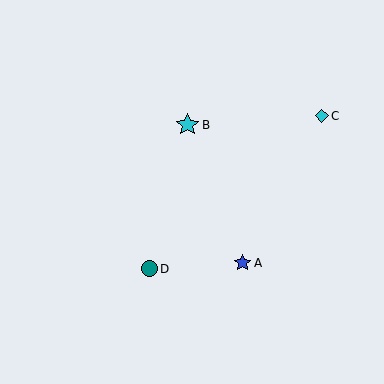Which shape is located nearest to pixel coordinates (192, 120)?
The cyan star (labeled B) at (187, 125) is nearest to that location.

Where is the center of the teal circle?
The center of the teal circle is at (149, 269).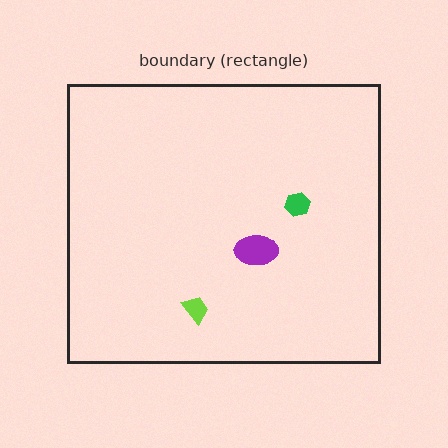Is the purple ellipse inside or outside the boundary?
Inside.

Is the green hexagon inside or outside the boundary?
Inside.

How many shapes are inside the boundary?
3 inside, 0 outside.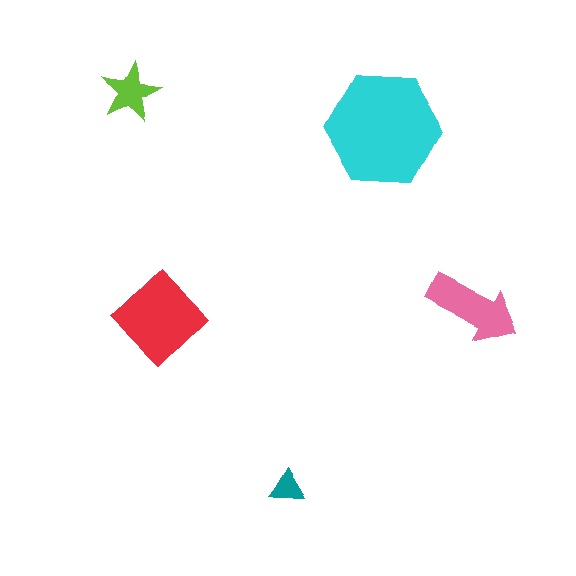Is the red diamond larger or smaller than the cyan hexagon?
Smaller.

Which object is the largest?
The cyan hexagon.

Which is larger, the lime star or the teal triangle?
The lime star.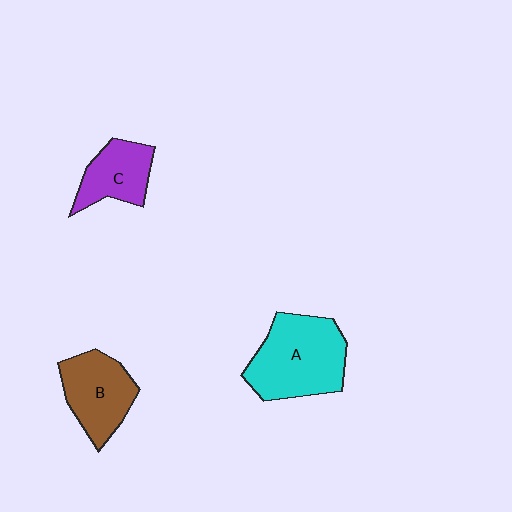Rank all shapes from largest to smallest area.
From largest to smallest: A (cyan), B (brown), C (purple).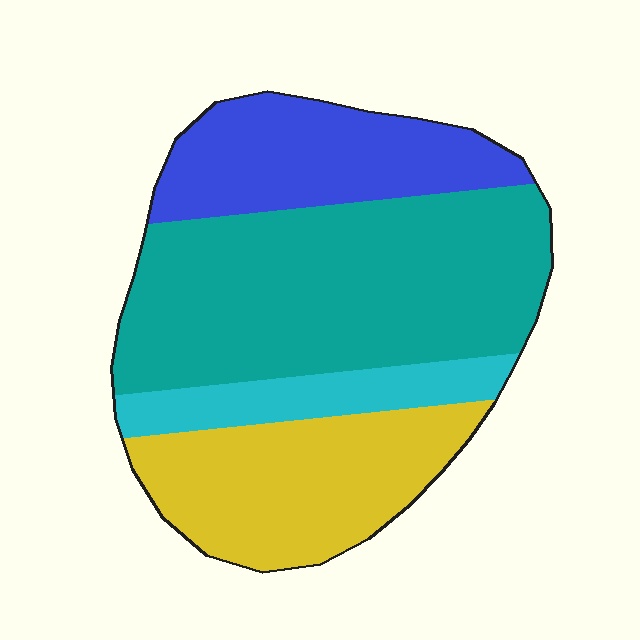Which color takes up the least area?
Cyan, at roughly 10%.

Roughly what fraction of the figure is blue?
Blue takes up about one fifth (1/5) of the figure.